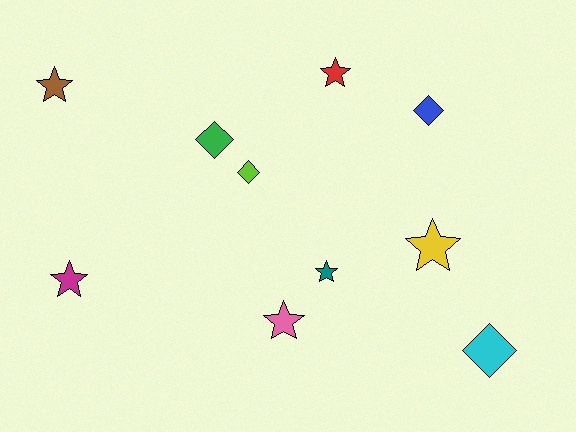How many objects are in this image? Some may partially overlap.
There are 10 objects.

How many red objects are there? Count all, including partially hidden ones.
There is 1 red object.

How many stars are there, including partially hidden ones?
There are 6 stars.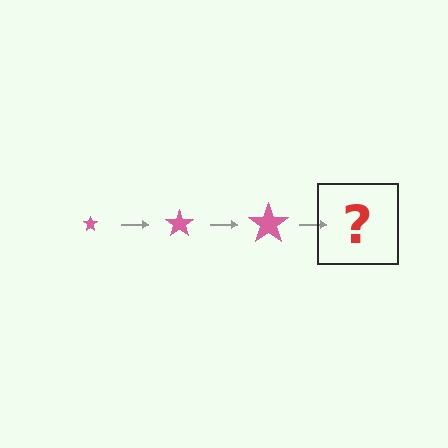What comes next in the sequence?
The next element should be a pink star, larger than the previous one.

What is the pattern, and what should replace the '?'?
The pattern is that the star gets progressively larger each step. The '?' should be a pink star, larger than the previous one.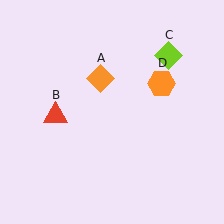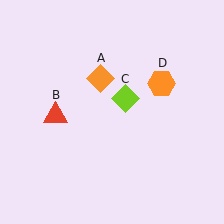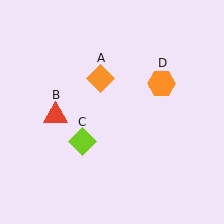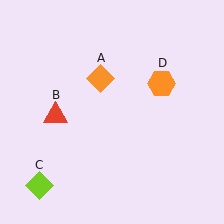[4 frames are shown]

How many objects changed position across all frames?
1 object changed position: lime diamond (object C).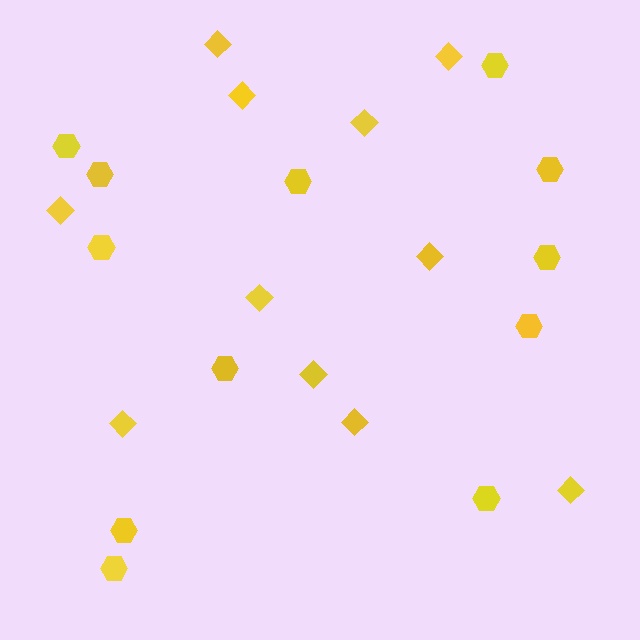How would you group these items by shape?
There are 2 groups: one group of diamonds (11) and one group of hexagons (12).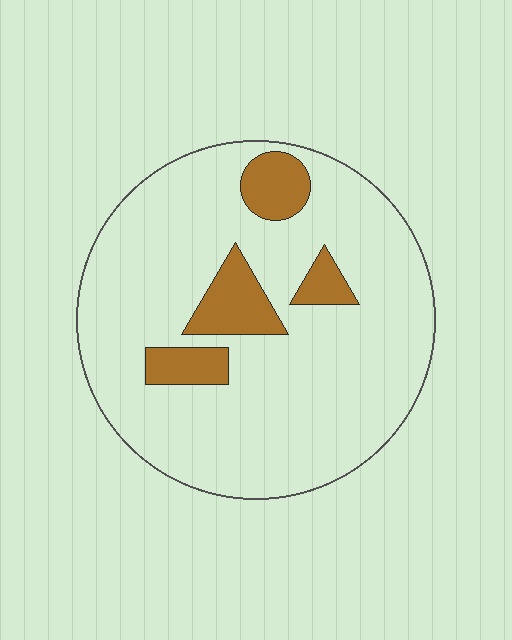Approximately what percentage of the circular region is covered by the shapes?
Approximately 15%.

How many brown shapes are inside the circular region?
4.